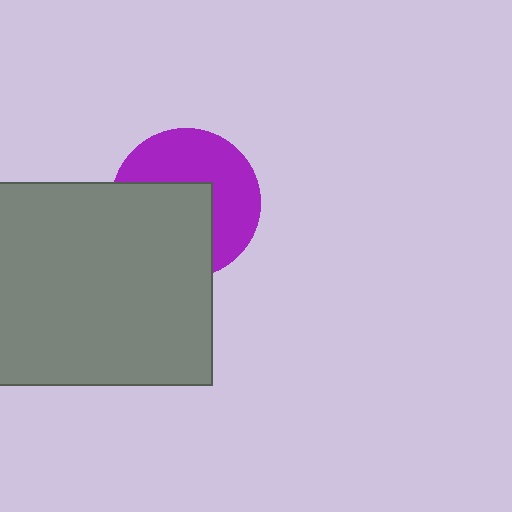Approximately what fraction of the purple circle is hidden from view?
Roughly 49% of the purple circle is hidden behind the gray rectangle.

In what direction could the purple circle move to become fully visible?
The purple circle could move toward the upper-right. That would shift it out from behind the gray rectangle entirely.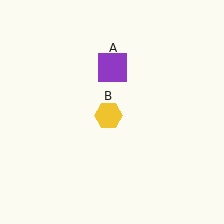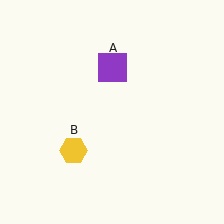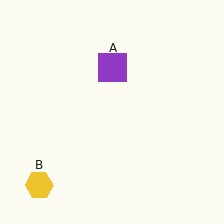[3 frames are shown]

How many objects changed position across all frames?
1 object changed position: yellow hexagon (object B).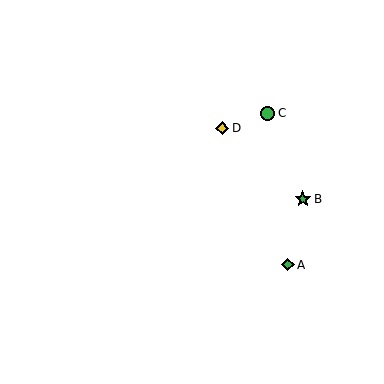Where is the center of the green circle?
The center of the green circle is at (267, 113).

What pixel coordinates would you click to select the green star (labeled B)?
Click at (303, 199) to select the green star B.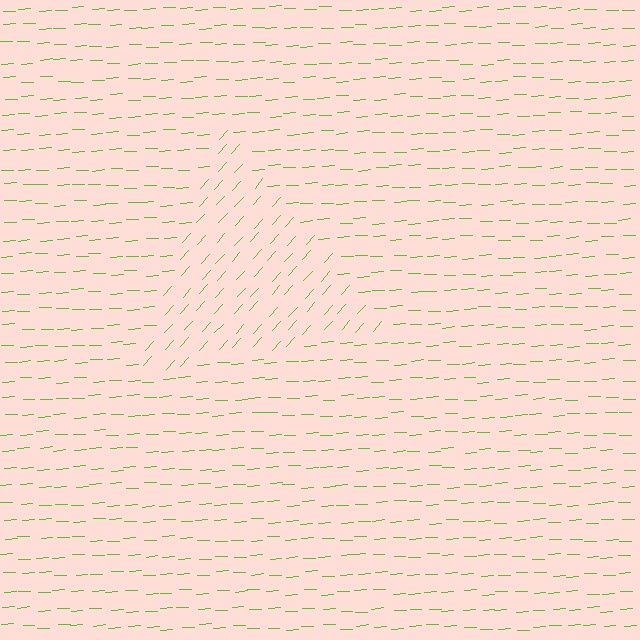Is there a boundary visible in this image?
Yes, there is a texture boundary formed by a change in line orientation.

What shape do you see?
I see a triangle.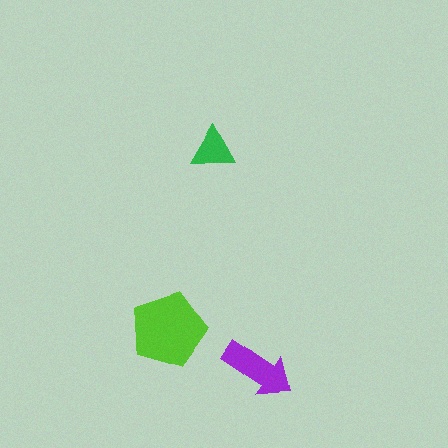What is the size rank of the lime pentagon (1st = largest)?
1st.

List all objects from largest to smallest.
The lime pentagon, the purple arrow, the green triangle.